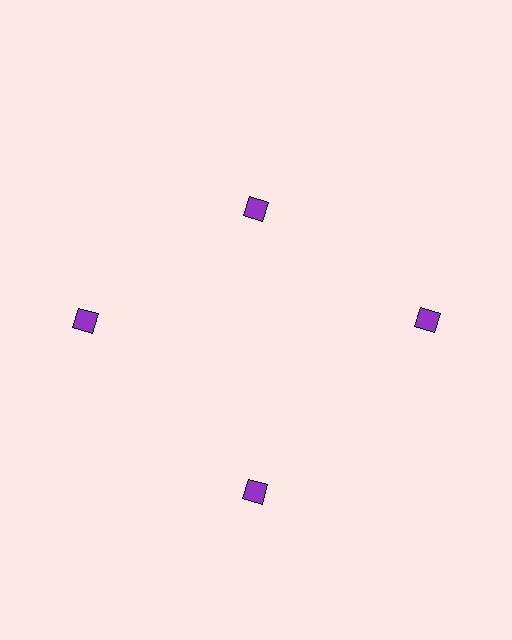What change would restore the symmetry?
The symmetry would be restored by moving it outward, back onto the ring so that all 4 diamonds sit at equal angles and equal distance from the center.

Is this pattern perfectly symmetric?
No. The 4 purple diamonds are arranged in a ring, but one element near the 12 o'clock position is pulled inward toward the center, breaking the 4-fold rotational symmetry.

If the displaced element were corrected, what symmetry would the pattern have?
It would have 4-fold rotational symmetry — the pattern would map onto itself every 90 degrees.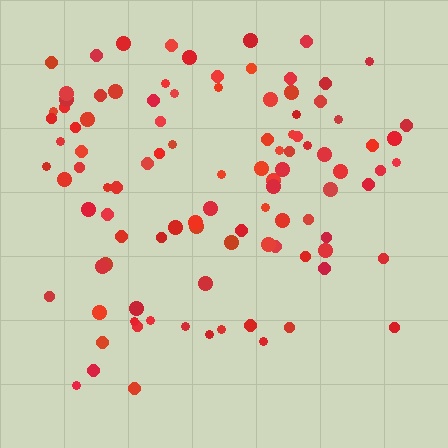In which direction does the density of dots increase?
From bottom to top, with the top side densest.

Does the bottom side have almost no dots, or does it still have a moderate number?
Still a moderate number, just noticeably fewer than the top.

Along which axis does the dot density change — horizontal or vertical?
Vertical.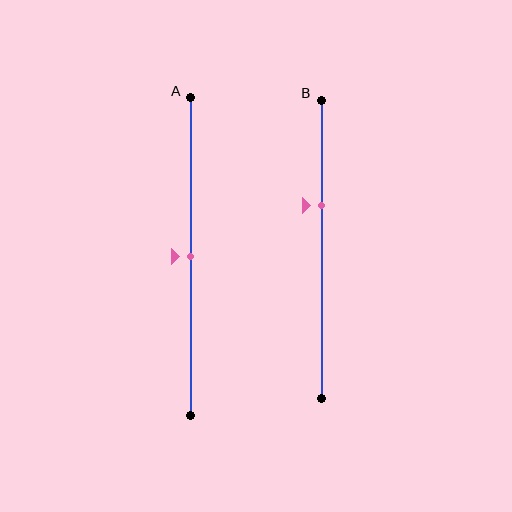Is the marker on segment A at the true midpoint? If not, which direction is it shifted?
Yes, the marker on segment A is at the true midpoint.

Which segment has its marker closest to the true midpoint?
Segment A has its marker closest to the true midpoint.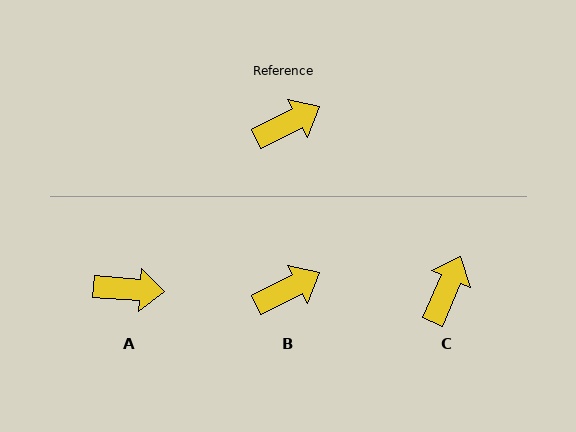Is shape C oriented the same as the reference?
No, it is off by about 40 degrees.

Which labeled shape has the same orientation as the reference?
B.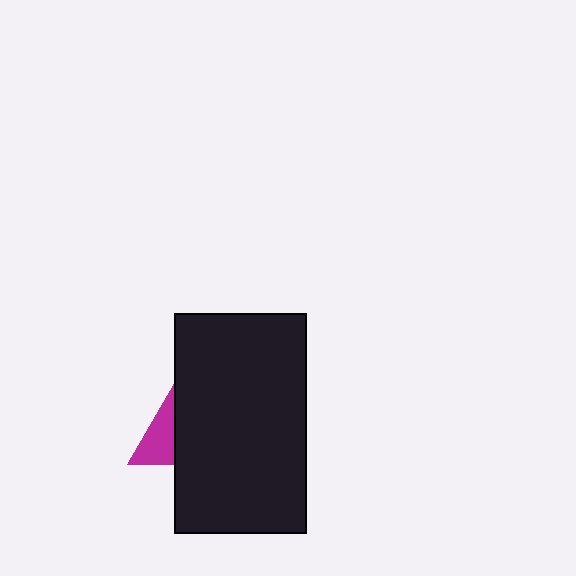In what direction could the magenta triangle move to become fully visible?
The magenta triangle could move left. That would shift it out from behind the black rectangle entirely.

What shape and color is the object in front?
The object in front is a black rectangle.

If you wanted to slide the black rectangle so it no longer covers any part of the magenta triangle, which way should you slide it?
Slide it right — that is the most direct way to separate the two shapes.